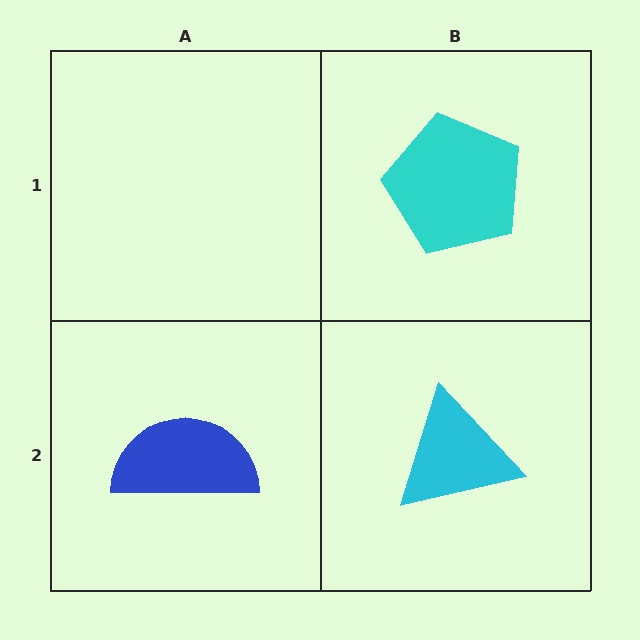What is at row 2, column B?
A cyan triangle.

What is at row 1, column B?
A cyan pentagon.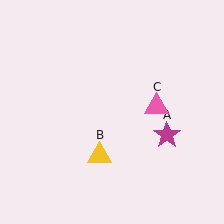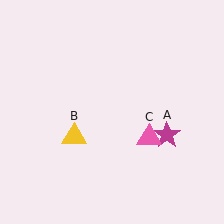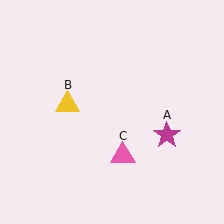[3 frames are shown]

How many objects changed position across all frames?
2 objects changed position: yellow triangle (object B), pink triangle (object C).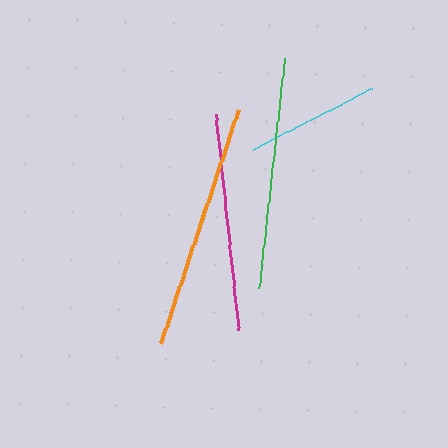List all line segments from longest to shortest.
From longest to shortest: orange, green, magenta, cyan.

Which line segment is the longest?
The orange line is the longest at approximately 245 pixels.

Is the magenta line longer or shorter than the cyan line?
The magenta line is longer than the cyan line.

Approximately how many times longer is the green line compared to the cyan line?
The green line is approximately 1.7 times the length of the cyan line.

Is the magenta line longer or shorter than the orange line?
The orange line is longer than the magenta line.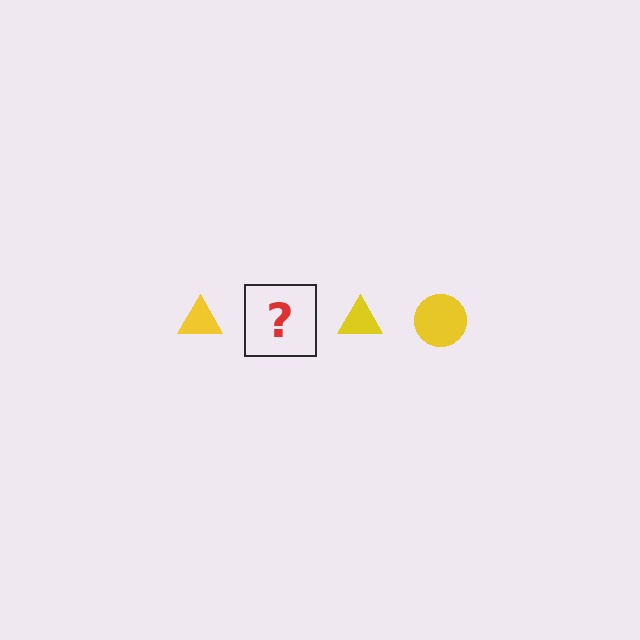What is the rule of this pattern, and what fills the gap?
The rule is that the pattern cycles through triangle, circle shapes in yellow. The gap should be filled with a yellow circle.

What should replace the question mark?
The question mark should be replaced with a yellow circle.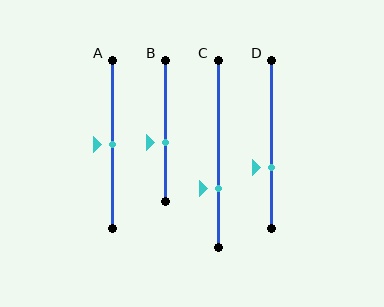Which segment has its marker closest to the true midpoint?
Segment A has its marker closest to the true midpoint.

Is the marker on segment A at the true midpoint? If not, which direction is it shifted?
Yes, the marker on segment A is at the true midpoint.